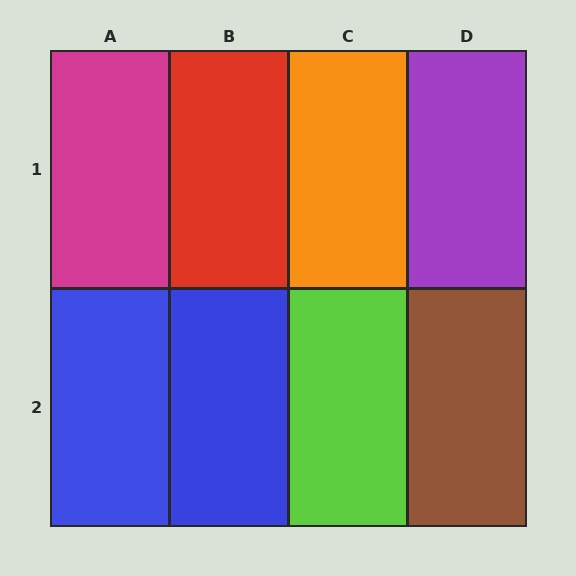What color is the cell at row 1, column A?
Magenta.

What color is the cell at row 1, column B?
Red.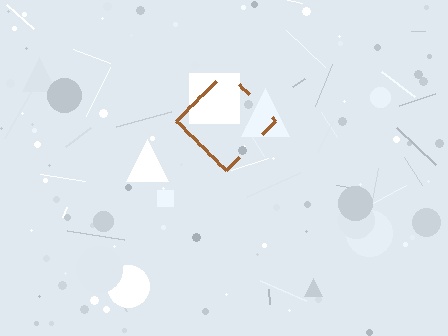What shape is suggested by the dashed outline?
The dashed outline suggests a diamond.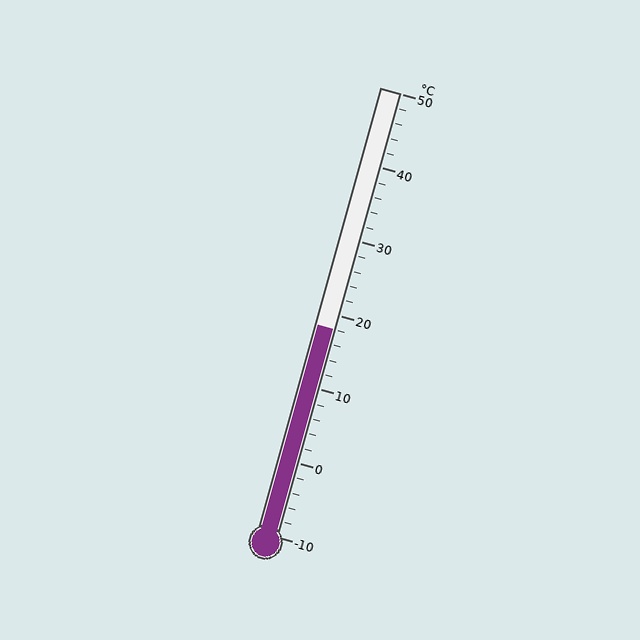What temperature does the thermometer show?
The thermometer shows approximately 18°C.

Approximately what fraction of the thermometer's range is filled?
The thermometer is filled to approximately 45% of its range.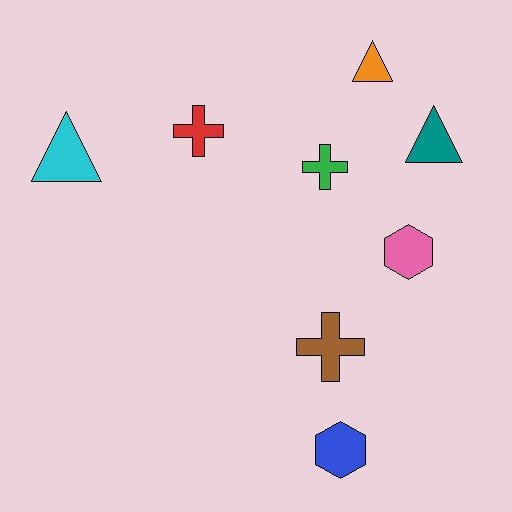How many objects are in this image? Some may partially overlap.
There are 8 objects.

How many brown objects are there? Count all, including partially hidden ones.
There is 1 brown object.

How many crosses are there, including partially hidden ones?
There are 3 crosses.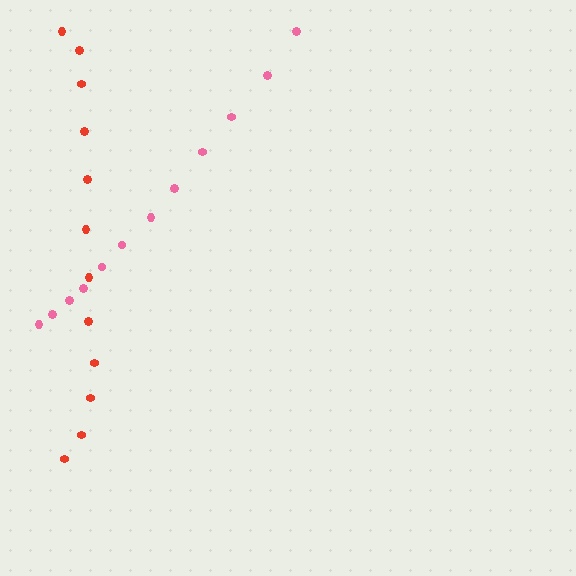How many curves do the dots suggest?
There are 2 distinct paths.